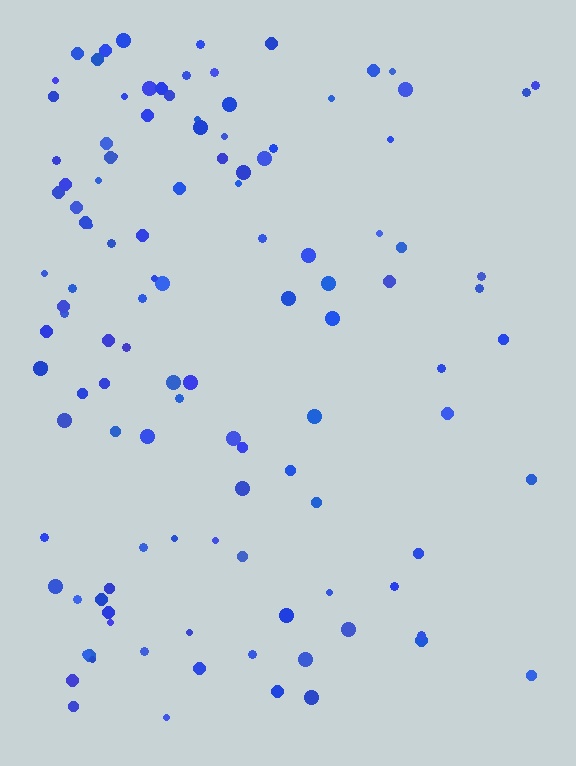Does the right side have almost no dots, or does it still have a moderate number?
Still a moderate number, just noticeably fewer than the left.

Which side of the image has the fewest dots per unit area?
The right.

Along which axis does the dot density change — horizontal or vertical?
Horizontal.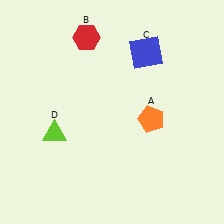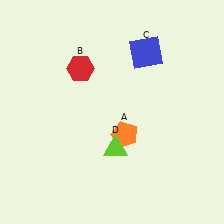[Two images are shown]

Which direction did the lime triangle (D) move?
The lime triangle (D) moved right.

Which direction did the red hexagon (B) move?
The red hexagon (B) moved down.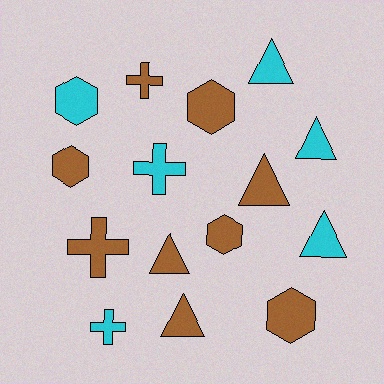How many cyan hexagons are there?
There is 1 cyan hexagon.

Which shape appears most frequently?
Triangle, with 6 objects.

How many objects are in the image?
There are 15 objects.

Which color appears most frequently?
Brown, with 9 objects.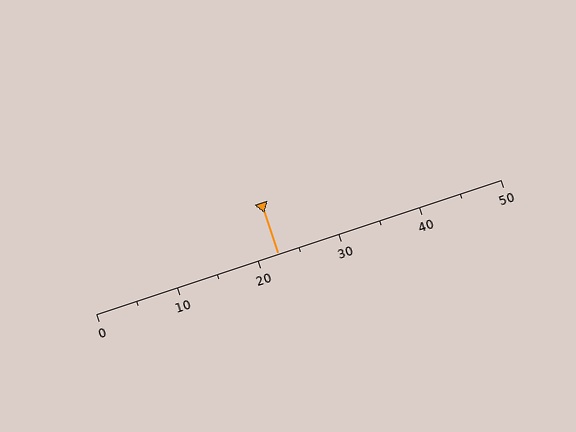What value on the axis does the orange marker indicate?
The marker indicates approximately 22.5.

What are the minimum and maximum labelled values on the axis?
The axis runs from 0 to 50.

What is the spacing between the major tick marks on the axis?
The major ticks are spaced 10 apart.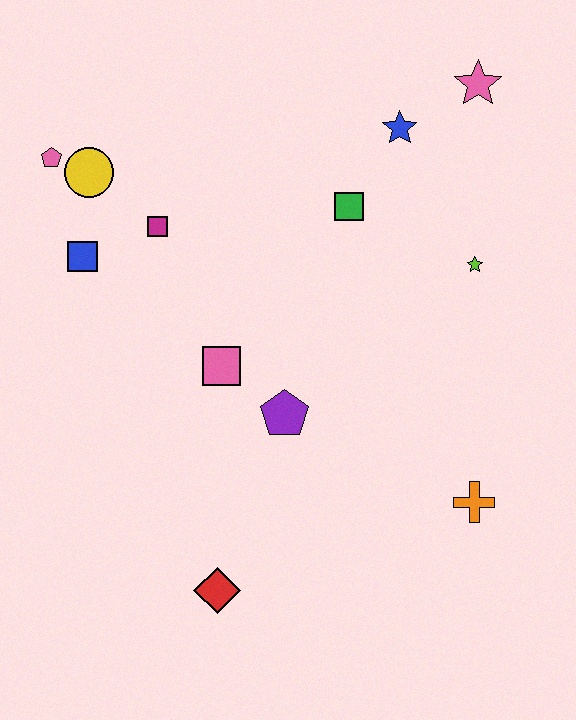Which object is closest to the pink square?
The purple pentagon is closest to the pink square.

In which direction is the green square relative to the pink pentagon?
The green square is to the right of the pink pentagon.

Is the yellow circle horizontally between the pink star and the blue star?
No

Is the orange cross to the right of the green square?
Yes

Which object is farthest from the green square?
The red diamond is farthest from the green square.